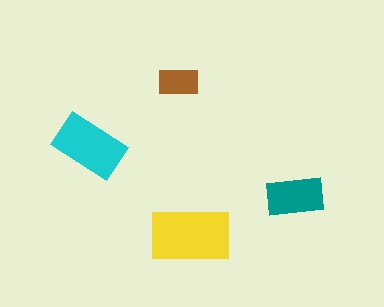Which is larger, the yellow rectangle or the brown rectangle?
The yellow one.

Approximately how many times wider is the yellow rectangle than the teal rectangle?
About 1.5 times wider.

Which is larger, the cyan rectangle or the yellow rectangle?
The yellow one.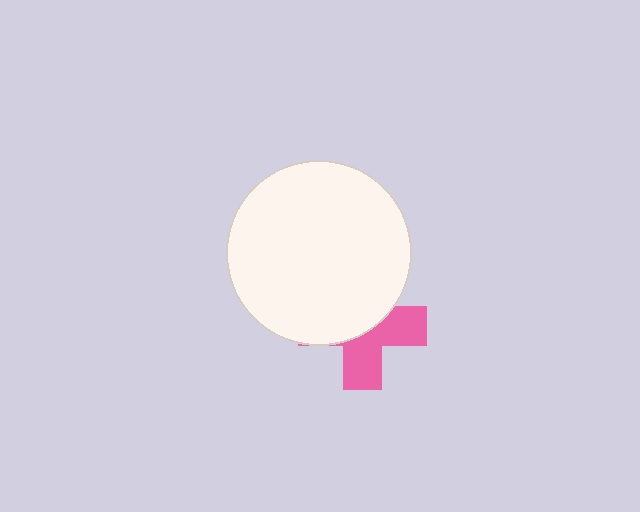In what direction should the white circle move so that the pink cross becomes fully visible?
The white circle should move up. That is the shortest direction to clear the overlap and leave the pink cross fully visible.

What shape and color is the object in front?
The object in front is a white circle.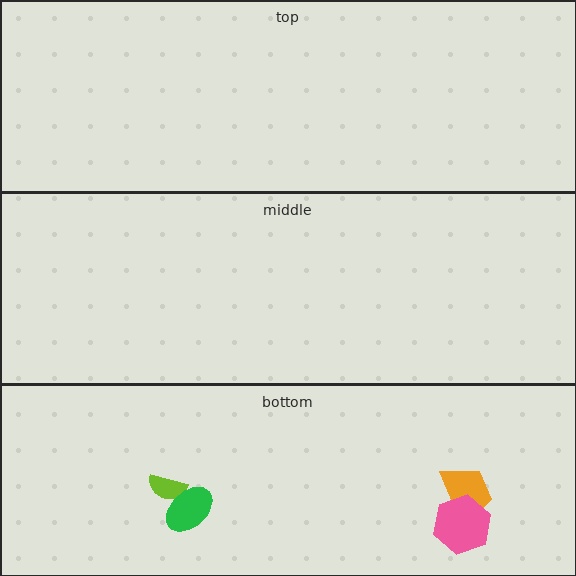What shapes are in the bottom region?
The lime semicircle, the green ellipse, the orange trapezoid, the pink hexagon.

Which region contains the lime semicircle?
The bottom region.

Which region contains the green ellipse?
The bottom region.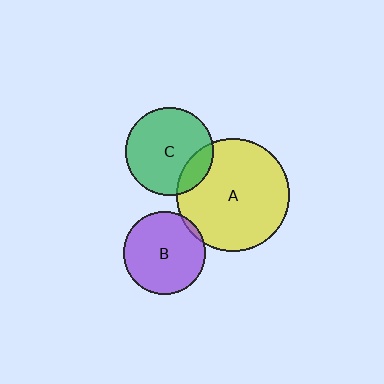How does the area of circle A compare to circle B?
Approximately 1.9 times.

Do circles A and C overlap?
Yes.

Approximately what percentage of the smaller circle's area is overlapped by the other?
Approximately 15%.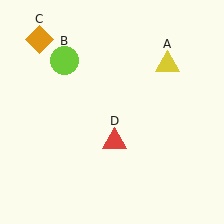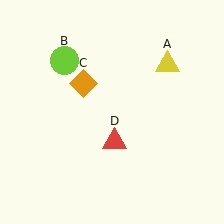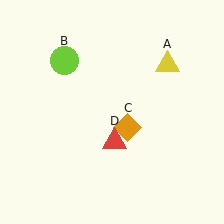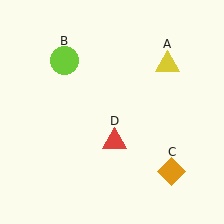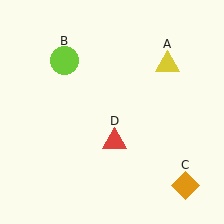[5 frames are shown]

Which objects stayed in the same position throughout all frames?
Yellow triangle (object A) and lime circle (object B) and red triangle (object D) remained stationary.